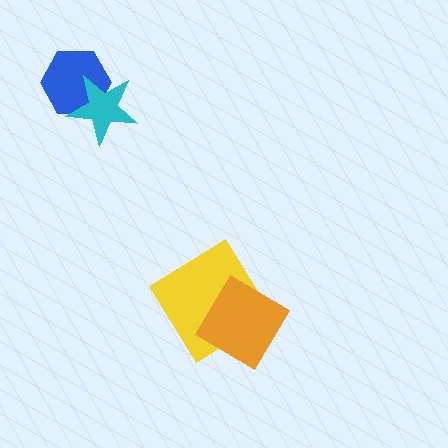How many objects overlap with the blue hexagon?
1 object overlaps with the blue hexagon.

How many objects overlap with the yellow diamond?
1 object overlaps with the yellow diamond.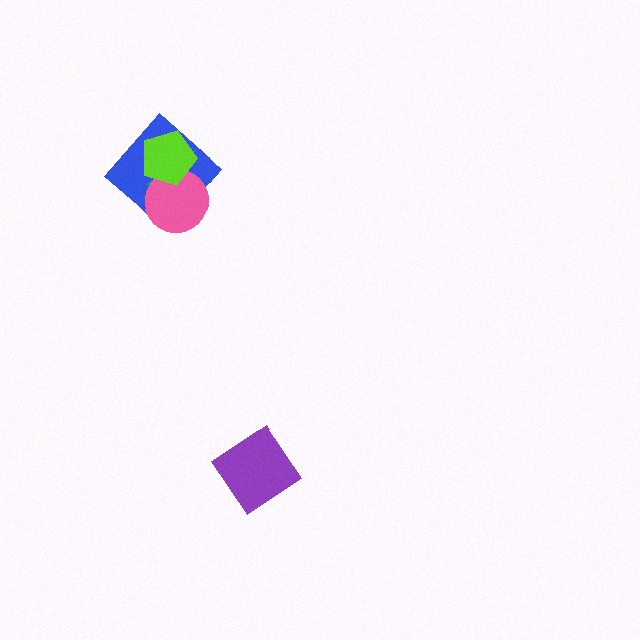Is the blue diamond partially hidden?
Yes, it is partially covered by another shape.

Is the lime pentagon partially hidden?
No, no other shape covers it.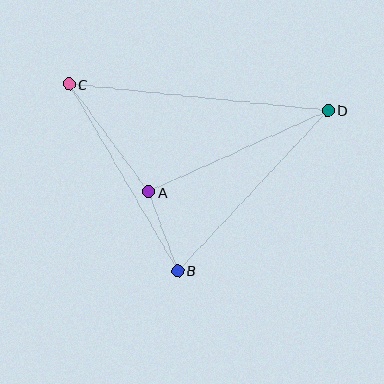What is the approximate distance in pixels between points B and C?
The distance between B and C is approximately 216 pixels.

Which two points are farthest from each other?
Points C and D are farthest from each other.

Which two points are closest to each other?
Points A and B are closest to each other.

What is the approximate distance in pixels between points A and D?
The distance between A and D is approximately 197 pixels.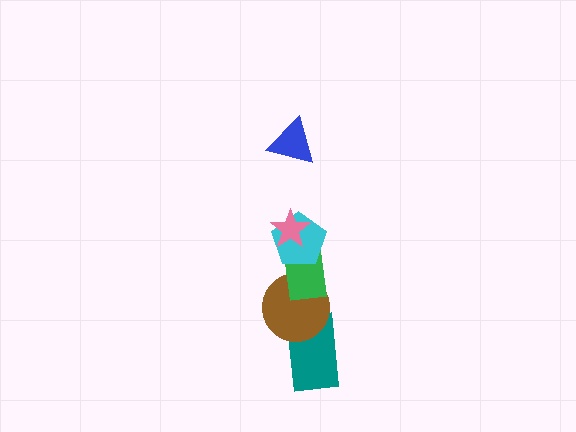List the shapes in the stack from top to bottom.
From top to bottom: the blue triangle, the pink star, the cyan pentagon, the green rectangle, the brown circle, the teal rectangle.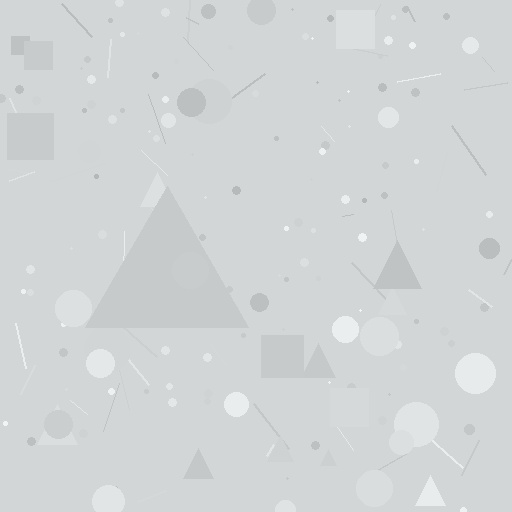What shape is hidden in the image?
A triangle is hidden in the image.